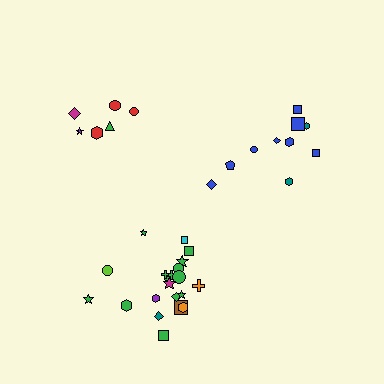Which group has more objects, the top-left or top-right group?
The top-right group.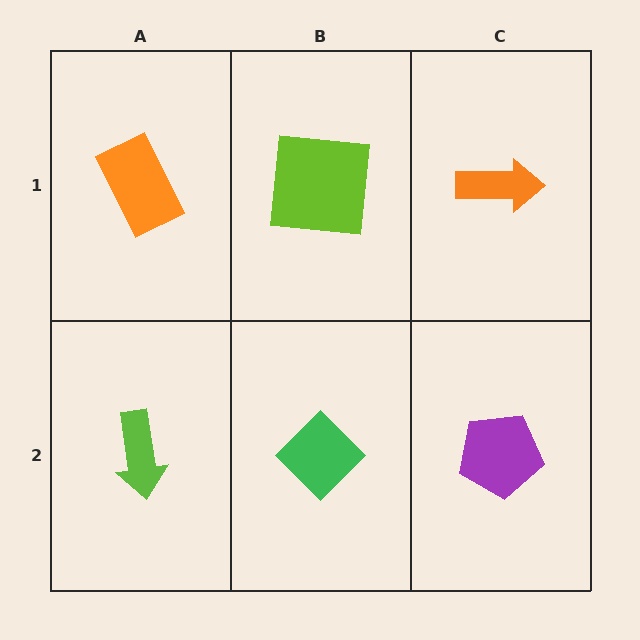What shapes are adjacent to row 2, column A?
An orange rectangle (row 1, column A), a green diamond (row 2, column B).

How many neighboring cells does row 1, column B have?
3.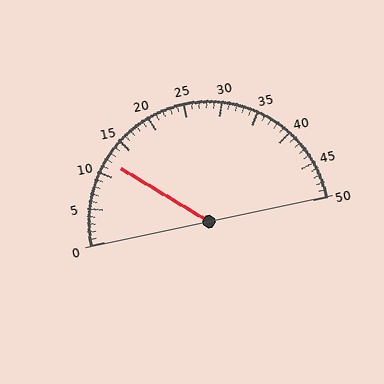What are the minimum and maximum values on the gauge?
The gauge ranges from 0 to 50.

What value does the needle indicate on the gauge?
The needle indicates approximately 12.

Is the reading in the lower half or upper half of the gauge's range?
The reading is in the lower half of the range (0 to 50).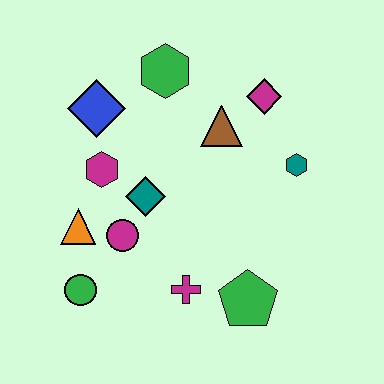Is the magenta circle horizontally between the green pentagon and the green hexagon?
No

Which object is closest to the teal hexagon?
The magenta diamond is closest to the teal hexagon.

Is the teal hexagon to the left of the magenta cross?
No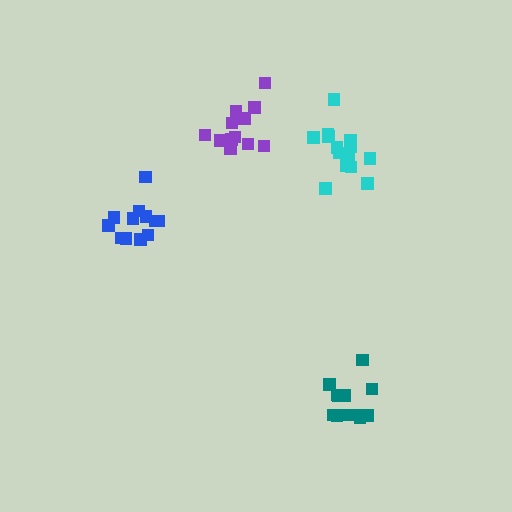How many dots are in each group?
Group 1: 12 dots, Group 2: 15 dots, Group 3: 12 dots, Group 4: 14 dots (53 total).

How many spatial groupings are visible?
There are 4 spatial groupings.